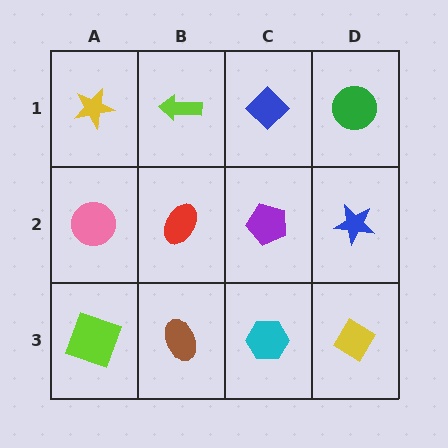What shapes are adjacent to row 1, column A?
A pink circle (row 2, column A), a lime arrow (row 1, column B).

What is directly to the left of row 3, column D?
A cyan hexagon.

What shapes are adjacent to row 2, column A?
A yellow star (row 1, column A), a lime square (row 3, column A), a red ellipse (row 2, column B).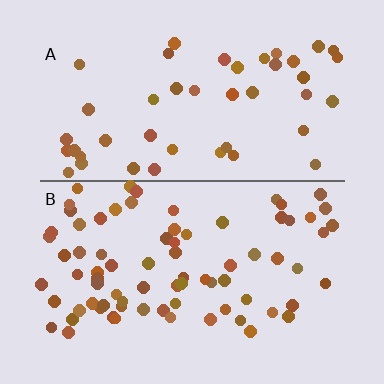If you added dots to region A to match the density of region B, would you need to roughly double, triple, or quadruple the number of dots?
Approximately double.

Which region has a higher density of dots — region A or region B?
B (the bottom).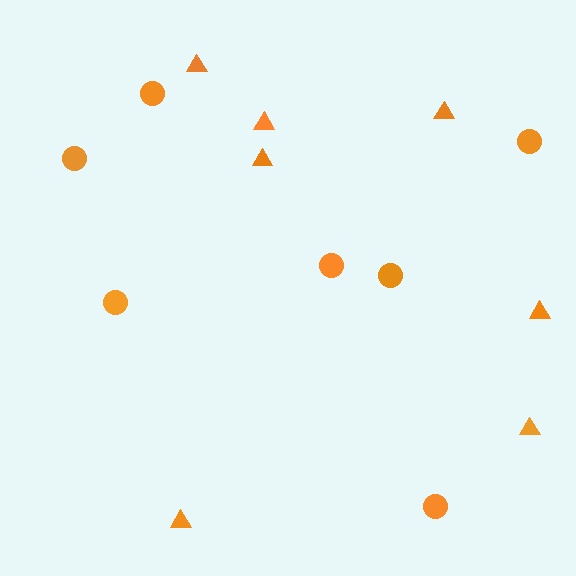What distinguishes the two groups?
There are 2 groups: one group of triangles (7) and one group of circles (7).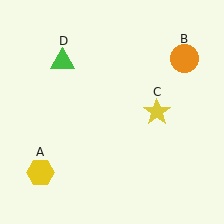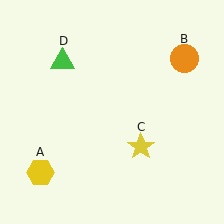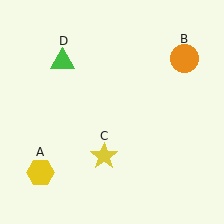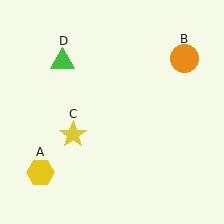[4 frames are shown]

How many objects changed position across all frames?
1 object changed position: yellow star (object C).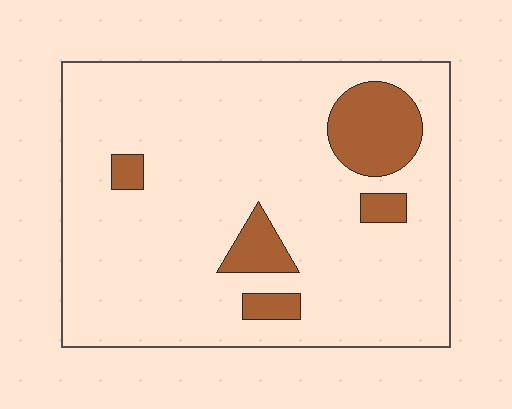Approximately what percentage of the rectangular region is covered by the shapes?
Approximately 15%.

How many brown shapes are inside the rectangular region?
5.